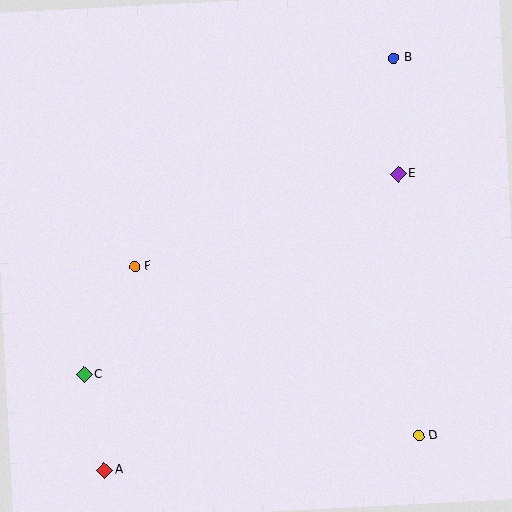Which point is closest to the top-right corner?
Point B is closest to the top-right corner.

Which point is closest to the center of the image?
Point F at (134, 267) is closest to the center.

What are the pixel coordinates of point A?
Point A is at (105, 470).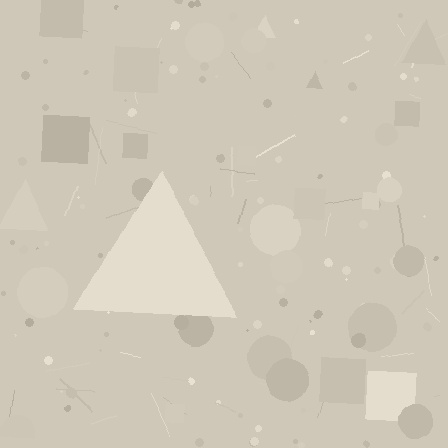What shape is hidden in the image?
A triangle is hidden in the image.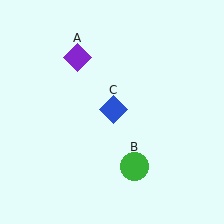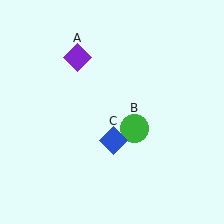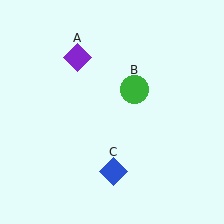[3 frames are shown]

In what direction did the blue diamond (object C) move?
The blue diamond (object C) moved down.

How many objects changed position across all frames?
2 objects changed position: green circle (object B), blue diamond (object C).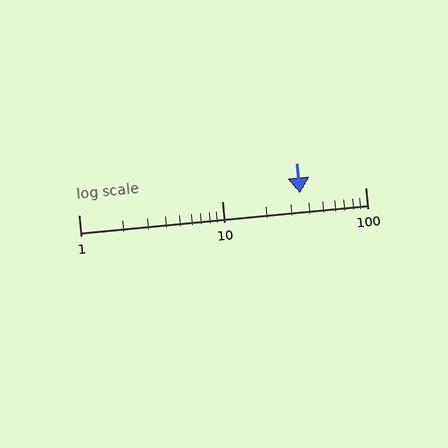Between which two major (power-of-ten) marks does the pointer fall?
The pointer is between 10 and 100.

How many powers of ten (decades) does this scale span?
The scale spans 2 decades, from 1 to 100.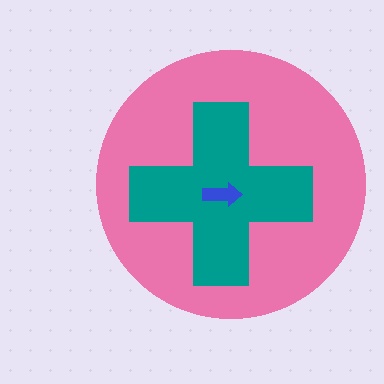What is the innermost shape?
The blue arrow.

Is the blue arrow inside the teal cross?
Yes.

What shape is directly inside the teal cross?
The blue arrow.